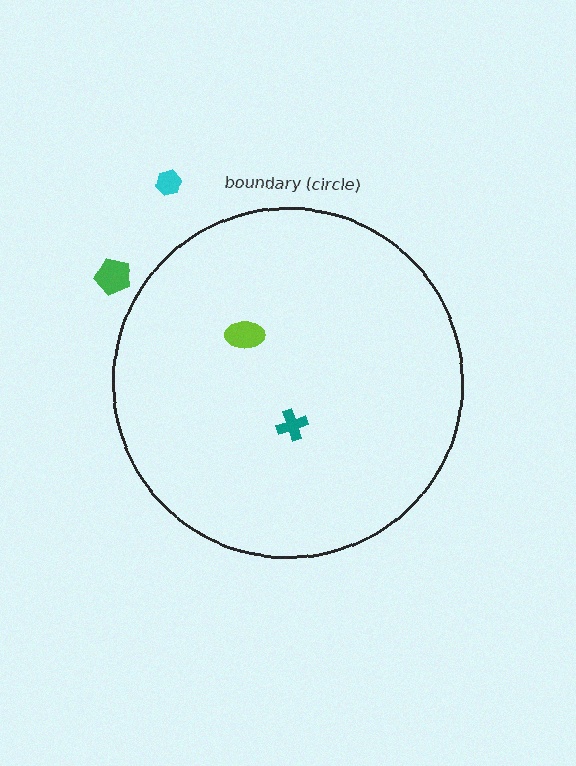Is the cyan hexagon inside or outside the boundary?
Outside.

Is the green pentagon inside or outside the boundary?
Outside.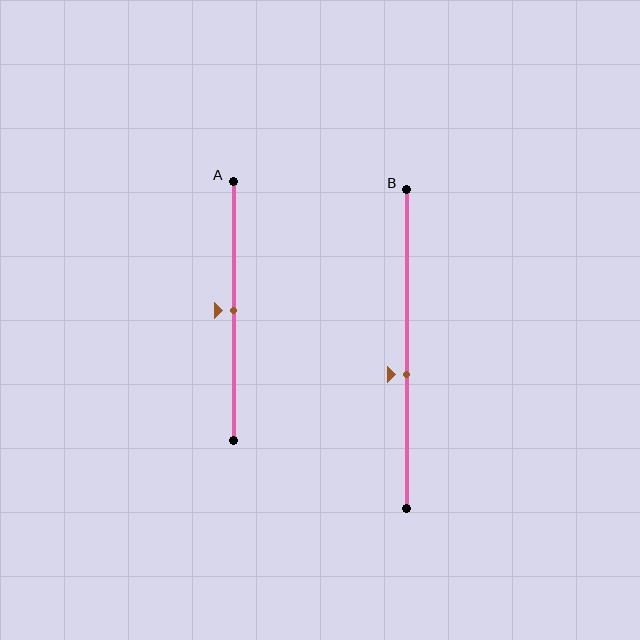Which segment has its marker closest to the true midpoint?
Segment A has its marker closest to the true midpoint.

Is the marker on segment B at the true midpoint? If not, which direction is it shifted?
No, the marker on segment B is shifted downward by about 8% of the segment length.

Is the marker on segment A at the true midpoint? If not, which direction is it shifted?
Yes, the marker on segment A is at the true midpoint.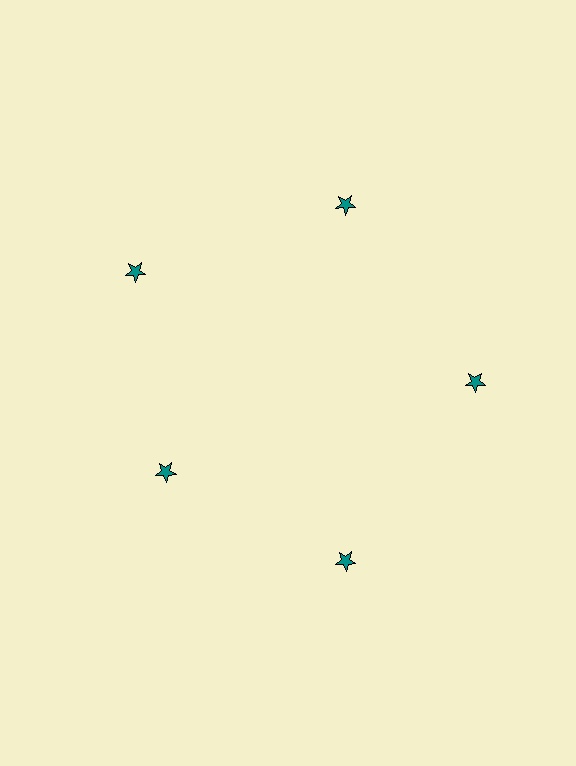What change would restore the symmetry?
The symmetry would be restored by moving it outward, back onto the ring so that all 5 stars sit at equal angles and equal distance from the center.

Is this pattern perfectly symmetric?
No. The 5 teal stars are arranged in a ring, but one element near the 8 o'clock position is pulled inward toward the center, breaking the 5-fold rotational symmetry.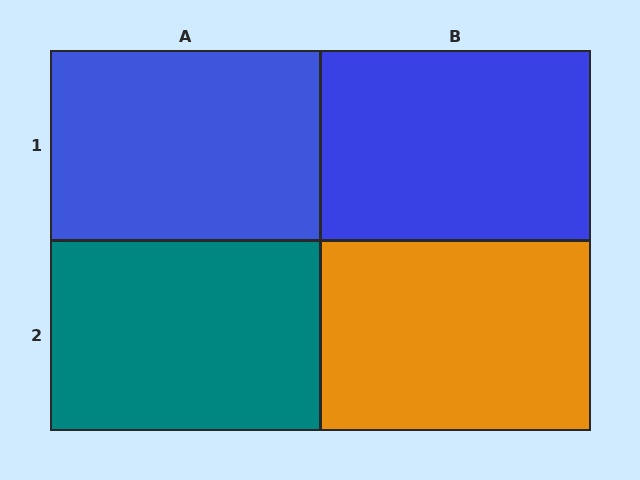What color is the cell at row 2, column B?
Orange.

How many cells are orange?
1 cell is orange.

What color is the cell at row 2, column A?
Teal.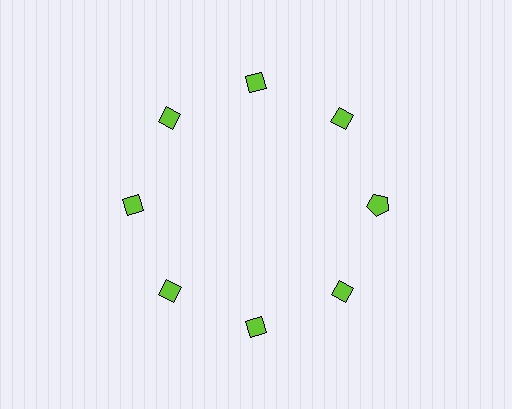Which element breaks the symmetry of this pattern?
The lime pentagon at roughly the 3 o'clock position breaks the symmetry. All other shapes are lime diamonds.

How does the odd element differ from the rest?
It has a different shape: pentagon instead of diamond.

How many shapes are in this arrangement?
There are 8 shapes arranged in a ring pattern.